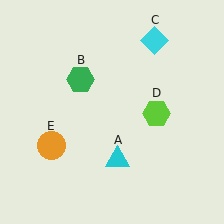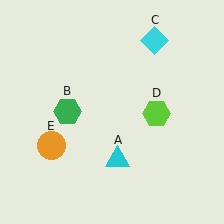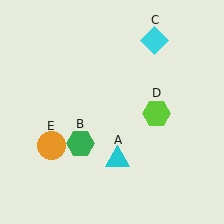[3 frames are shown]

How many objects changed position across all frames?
1 object changed position: green hexagon (object B).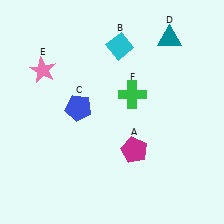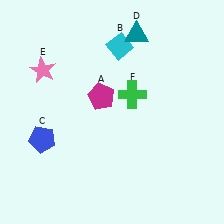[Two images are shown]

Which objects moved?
The objects that moved are: the magenta pentagon (A), the blue pentagon (C), the teal triangle (D).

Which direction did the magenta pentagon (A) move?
The magenta pentagon (A) moved up.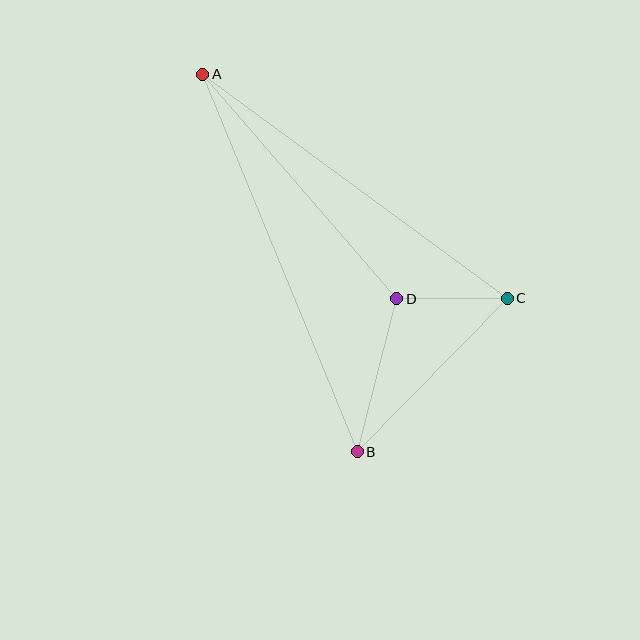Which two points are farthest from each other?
Points A and B are farthest from each other.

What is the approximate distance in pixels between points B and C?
The distance between B and C is approximately 215 pixels.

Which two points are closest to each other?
Points C and D are closest to each other.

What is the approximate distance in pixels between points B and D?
The distance between B and D is approximately 158 pixels.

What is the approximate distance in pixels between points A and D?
The distance between A and D is approximately 296 pixels.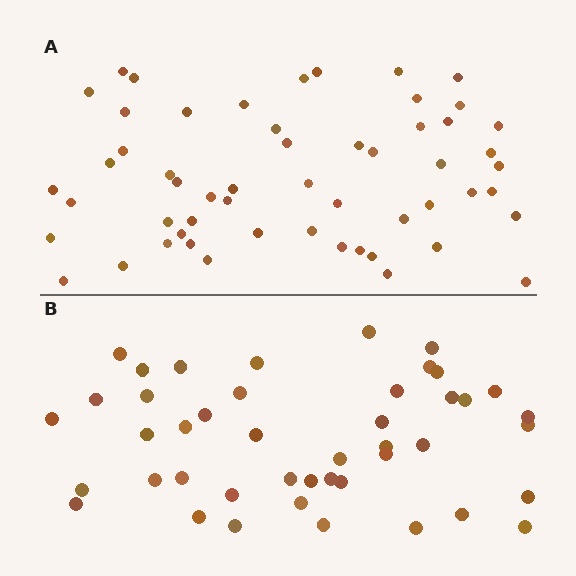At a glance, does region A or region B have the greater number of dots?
Region A (the top region) has more dots.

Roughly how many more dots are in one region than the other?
Region A has roughly 12 or so more dots than region B.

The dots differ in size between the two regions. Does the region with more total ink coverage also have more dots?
No. Region B has more total ink coverage because its dots are larger, but region A actually contains more individual dots. Total area can be misleading — the number of items is what matters here.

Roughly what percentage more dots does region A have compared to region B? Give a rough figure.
About 25% more.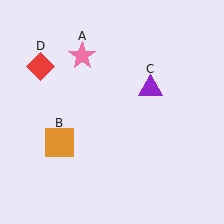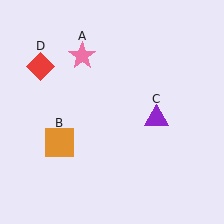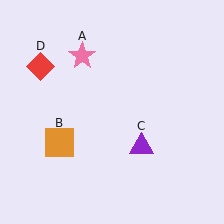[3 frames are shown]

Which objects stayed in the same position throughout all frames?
Pink star (object A) and orange square (object B) and red diamond (object D) remained stationary.